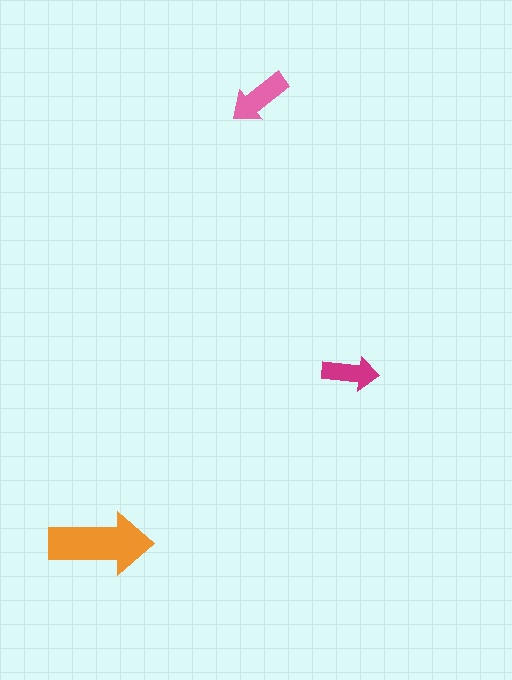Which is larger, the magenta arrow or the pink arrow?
The pink one.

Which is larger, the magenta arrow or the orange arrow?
The orange one.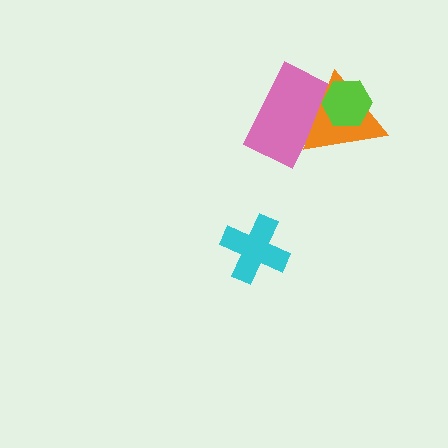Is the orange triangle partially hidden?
Yes, it is partially covered by another shape.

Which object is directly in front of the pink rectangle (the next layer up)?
The orange triangle is directly in front of the pink rectangle.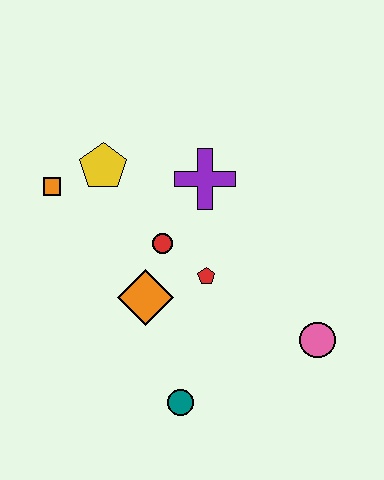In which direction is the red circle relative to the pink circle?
The red circle is to the left of the pink circle.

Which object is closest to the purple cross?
The red circle is closest to the purple cross.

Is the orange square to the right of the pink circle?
No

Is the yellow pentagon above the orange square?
Yes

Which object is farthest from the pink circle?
The orange square is farthest from the pink circle.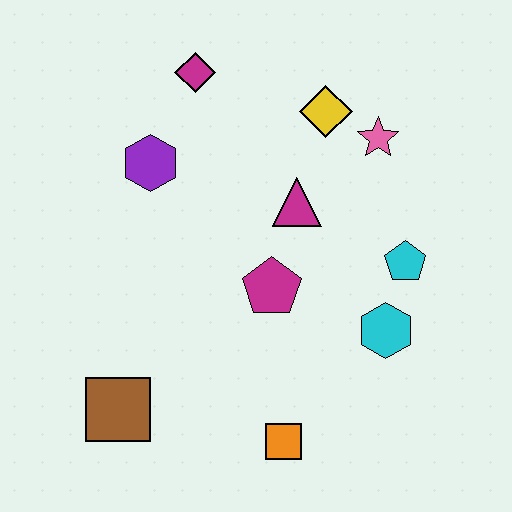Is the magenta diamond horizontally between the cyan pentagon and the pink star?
No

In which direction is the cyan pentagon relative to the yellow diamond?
The cyan pentagon is below the yellow diamond.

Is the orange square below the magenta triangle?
Yes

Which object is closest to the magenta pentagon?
The magenta triangle is closest to the magenta pentagon.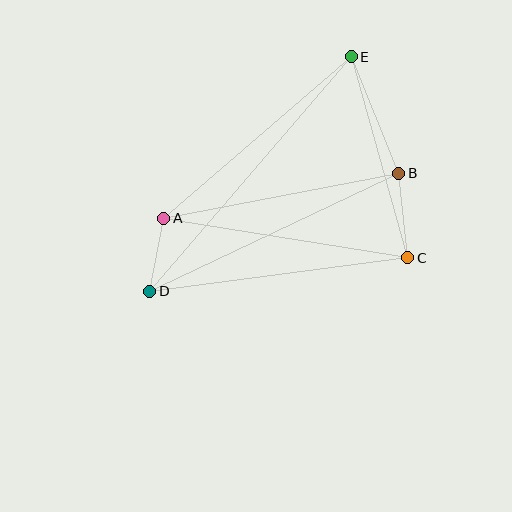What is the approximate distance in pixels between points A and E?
The distance between A and E is approximately 247 pixels.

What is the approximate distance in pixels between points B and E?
The distance between B and E is approximately 125 pixels.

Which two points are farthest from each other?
Points D and E are farthest from each other.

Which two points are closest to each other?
Points A and D are closest to each other.